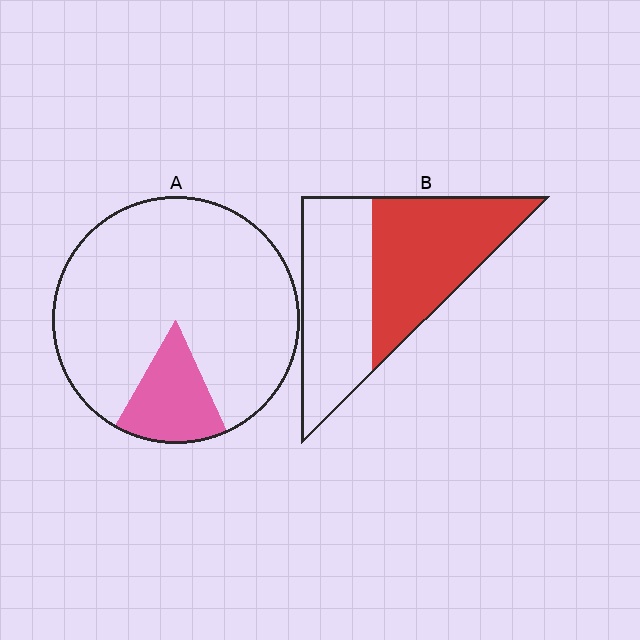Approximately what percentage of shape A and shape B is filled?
A is approximately 15% and B is approximately 50%.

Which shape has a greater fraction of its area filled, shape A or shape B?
Shape B.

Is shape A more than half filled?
No.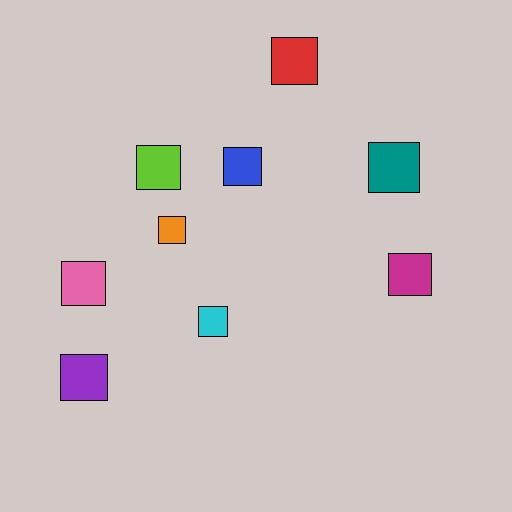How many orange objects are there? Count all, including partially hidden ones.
There is 1 orange object.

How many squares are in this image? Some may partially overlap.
There are 9 squares.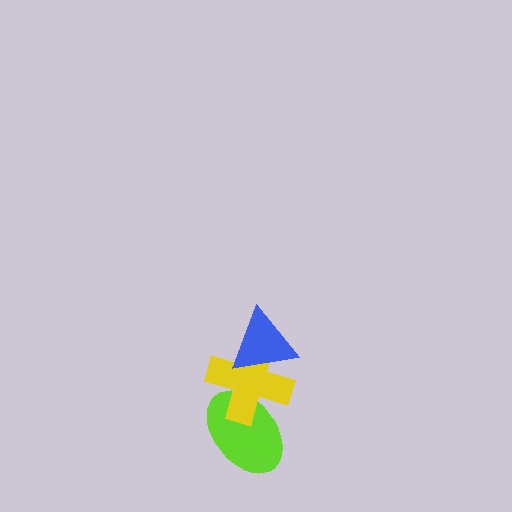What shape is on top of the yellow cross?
The blue triangle is on top of the yellow cross.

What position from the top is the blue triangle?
The blue triangle is 1st from the top.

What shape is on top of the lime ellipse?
The yellow cross is on top of the lime ellipse.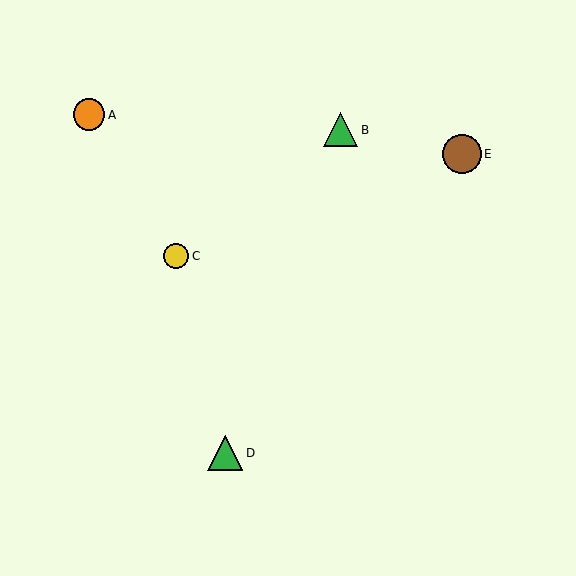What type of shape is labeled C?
Shape C is a yellow circle.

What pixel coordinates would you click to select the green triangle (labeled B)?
Click at (341, 130) to select the green triangle B.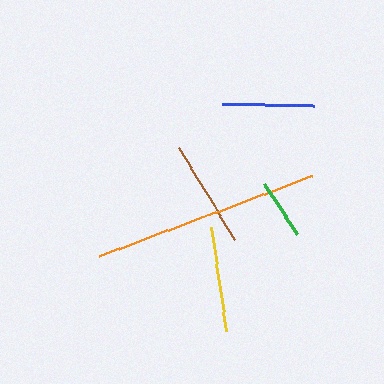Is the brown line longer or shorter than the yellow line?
The brown line is longer than the yellow line.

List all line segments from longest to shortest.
From longest to shortest: orange, brown, yellow, blue, green.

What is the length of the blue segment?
The blue segment is approximately 91 pixels long.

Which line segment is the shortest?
The green line is the shortest at approximately 61 pixels.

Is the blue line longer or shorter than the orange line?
The orange line is longer than the blue line.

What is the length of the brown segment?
The brown segment is approximately 108 pixels long.